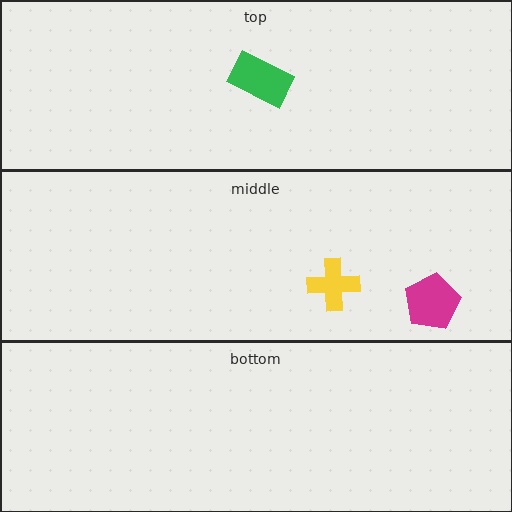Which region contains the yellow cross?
The middle region.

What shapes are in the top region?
The green rectangle.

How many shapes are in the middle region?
2.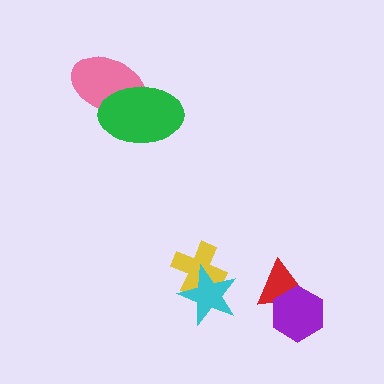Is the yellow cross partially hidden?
Yes, it is partially covered by another shape.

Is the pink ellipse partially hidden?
Yes, it is partially covered by another shape.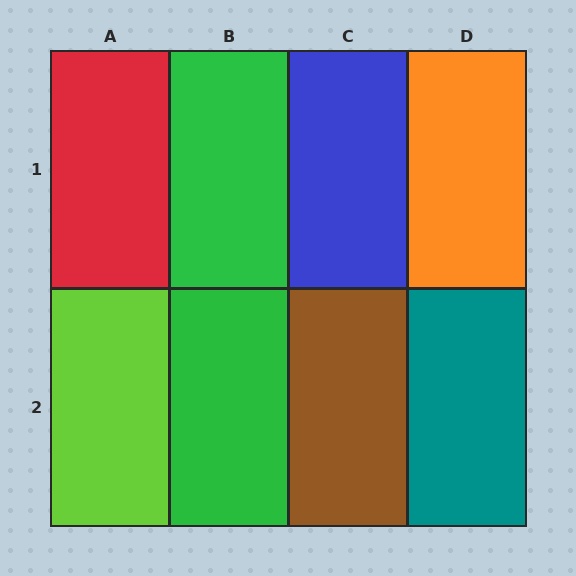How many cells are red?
1 cell is red.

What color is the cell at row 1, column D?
Orange.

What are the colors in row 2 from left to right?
Lime, green, brown, teal.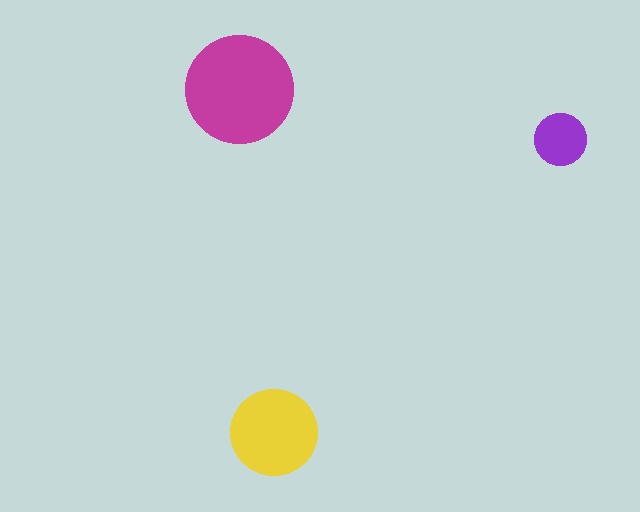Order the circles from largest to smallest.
the magenta one, the yellow one, the purple one.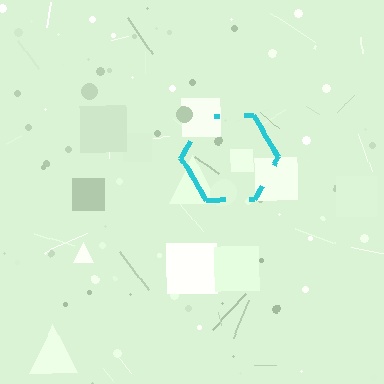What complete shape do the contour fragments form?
The contour fragments form a hexagon.